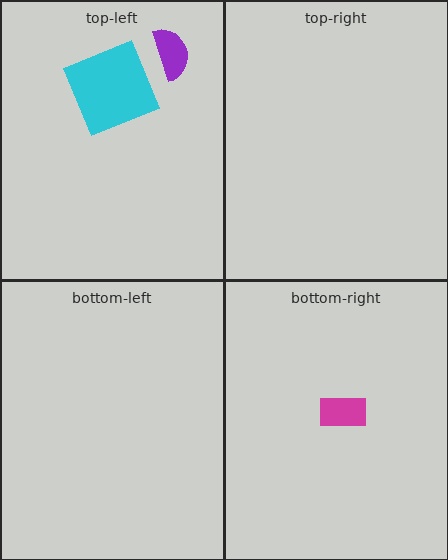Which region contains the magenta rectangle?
The bottom-right region.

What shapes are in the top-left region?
The purple semicircle, the cyan square.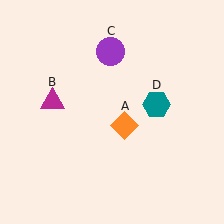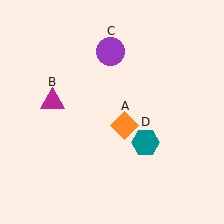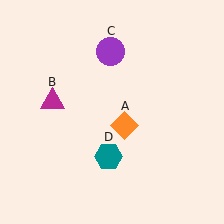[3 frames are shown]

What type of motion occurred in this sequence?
The teal hexagon (object D) rotated clockwise around the center of the scene.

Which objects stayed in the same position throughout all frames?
Orange diamond (object A) and magenta triangle (object B) and purple circle (object C) remained stationary.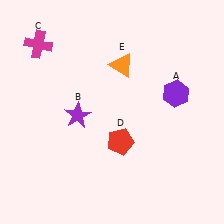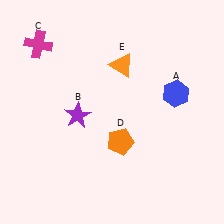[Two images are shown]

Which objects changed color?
A changed from purple to blue. D changed from red to orange.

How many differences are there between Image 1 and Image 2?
There are 2 differences between the two images.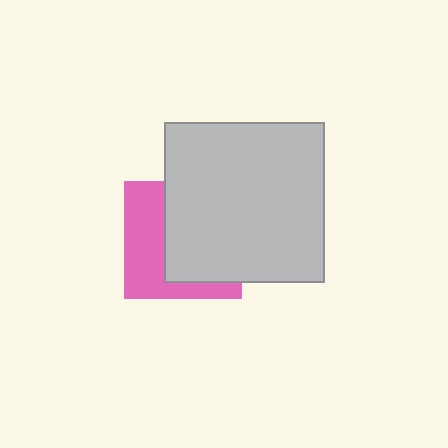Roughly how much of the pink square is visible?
A small part of it is visible (roughly 43%).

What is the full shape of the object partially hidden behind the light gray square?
The partially hidden object is a pink square.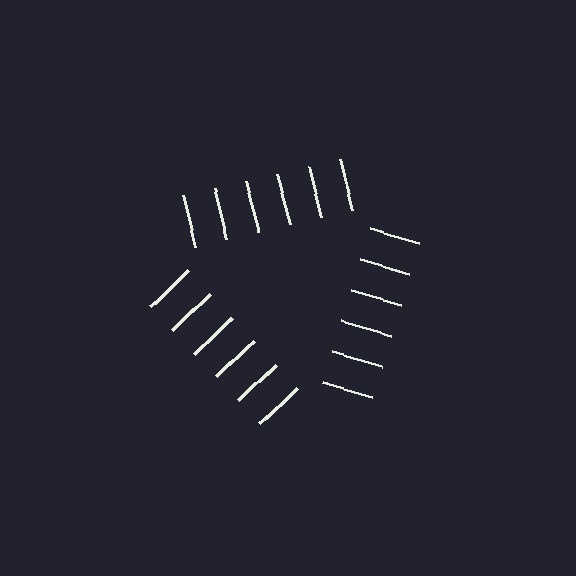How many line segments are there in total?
18 — 6 along each of the 3 edges.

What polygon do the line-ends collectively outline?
An illusory triangle — the line segments terminate on its edges but no continuous stroke is drawn.